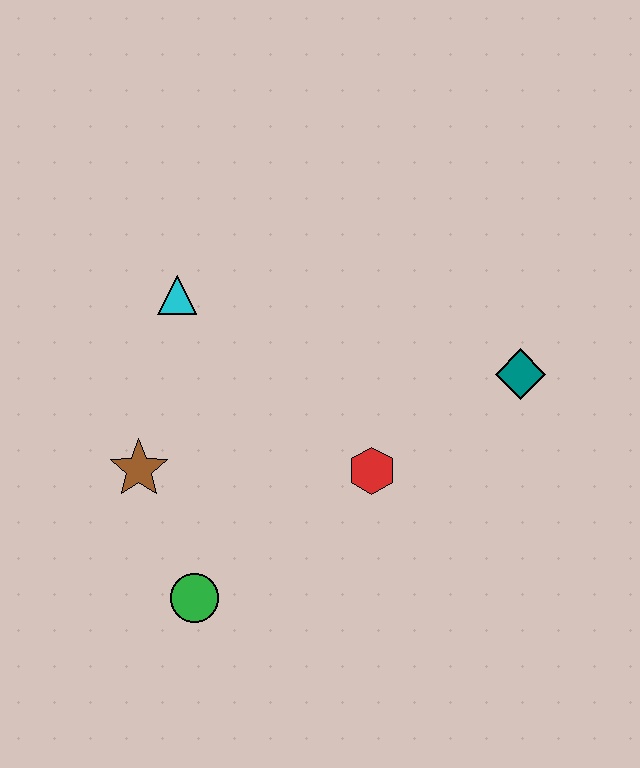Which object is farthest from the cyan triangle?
The teal diamond is farthest from the cyan triangle.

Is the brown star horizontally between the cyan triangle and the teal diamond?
No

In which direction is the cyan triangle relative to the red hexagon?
The cyan triangle is to the left of the red hexagon.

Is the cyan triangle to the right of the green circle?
No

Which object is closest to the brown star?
The green circle is closest to the brown star.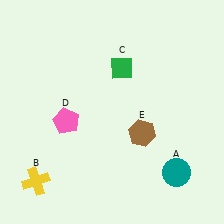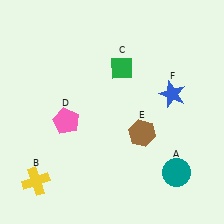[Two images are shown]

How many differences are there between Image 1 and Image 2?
There is 1 difference between the two images.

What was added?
A blue star (F) was added in Image 2.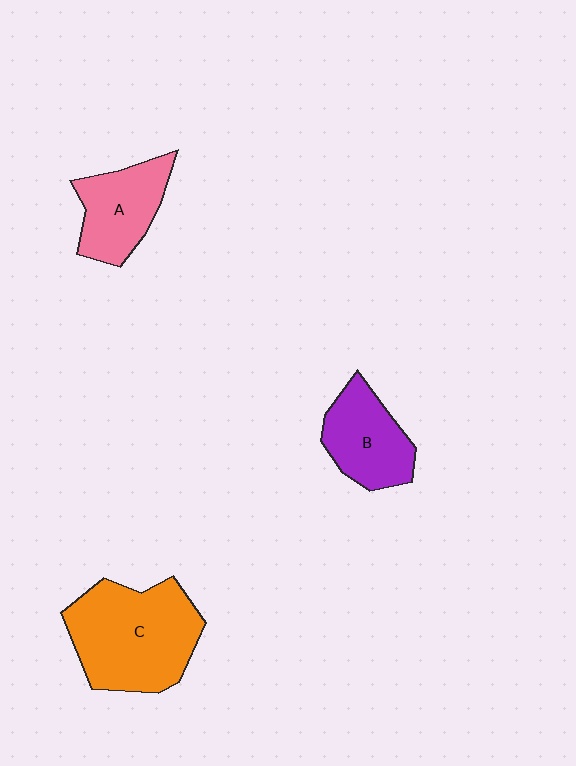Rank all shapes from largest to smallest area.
From largest to smallest: C (orange), B (purple), A (pink).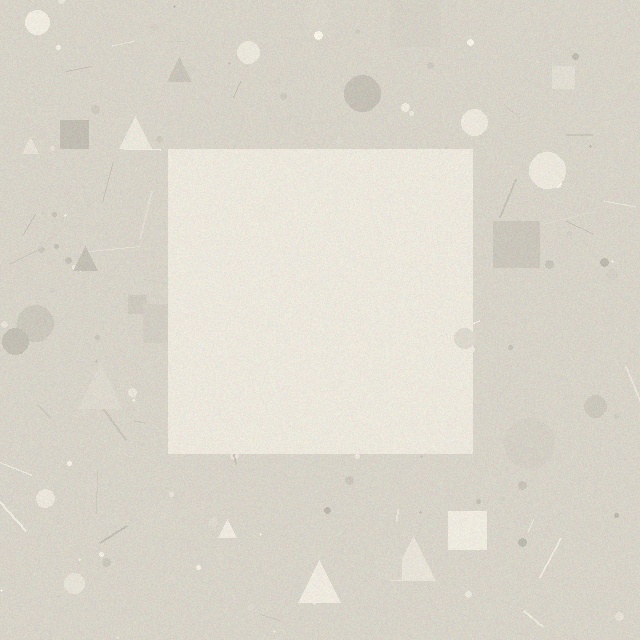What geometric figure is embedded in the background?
A square is embedded in the background.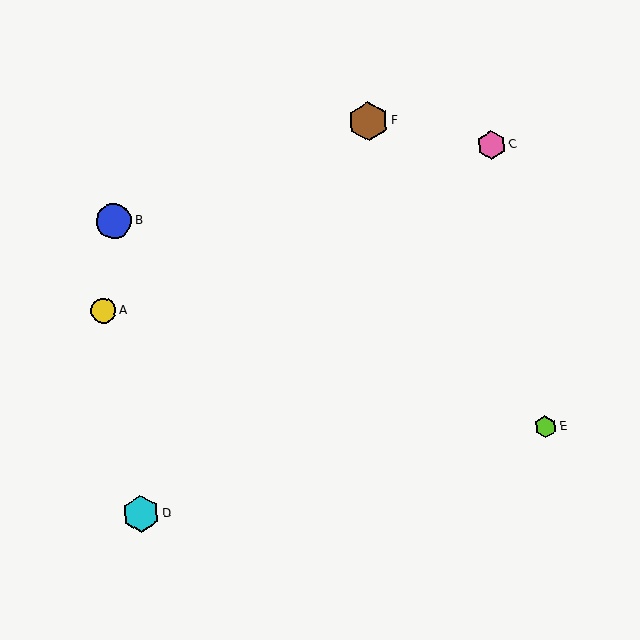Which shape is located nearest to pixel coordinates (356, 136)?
The brown hexagon (labeled F) at (368, 121) is nearest to that location.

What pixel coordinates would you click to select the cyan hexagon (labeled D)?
Click at (141, 514) to select the cyan hexagon D.